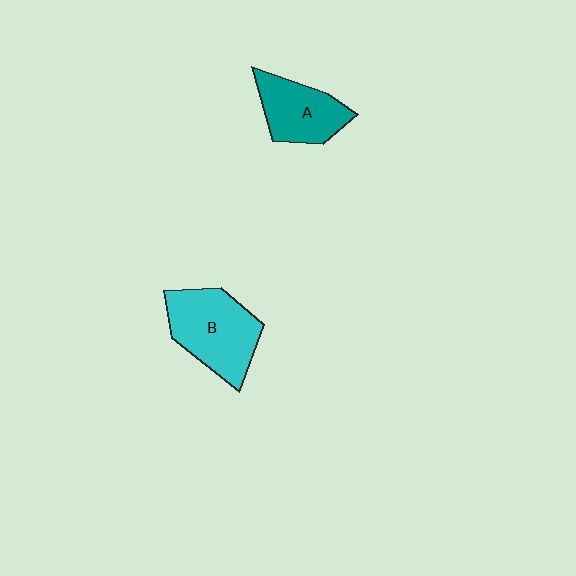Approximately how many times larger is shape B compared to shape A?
Approximately 1.4 times.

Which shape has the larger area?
Shape B (cyan).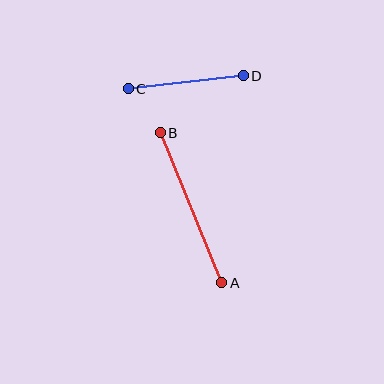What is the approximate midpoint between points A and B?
The midpoint is at approximately (191, 208) pixels.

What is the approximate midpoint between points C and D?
The midpoint is at approximately (186, 82) pixels.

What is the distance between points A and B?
The distance is approximately 162 pixels.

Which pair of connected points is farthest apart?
Points A and B are farthest apart.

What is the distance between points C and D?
The distance is approximately 115 pixels.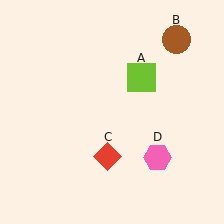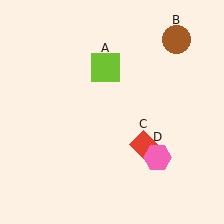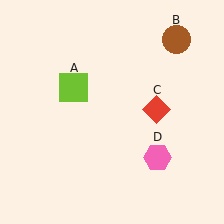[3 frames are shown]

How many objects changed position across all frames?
2 objects changed position: lime square (object A), red diamond (object C).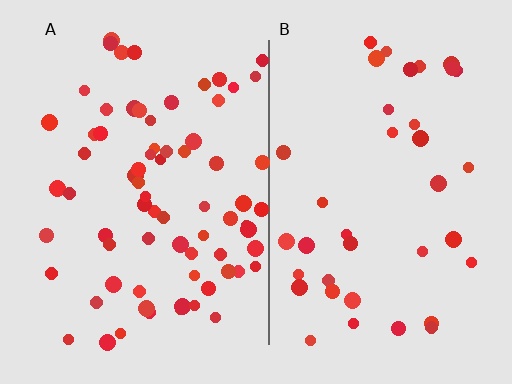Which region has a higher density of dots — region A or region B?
A (the left).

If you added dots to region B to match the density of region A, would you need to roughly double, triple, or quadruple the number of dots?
Approximately double.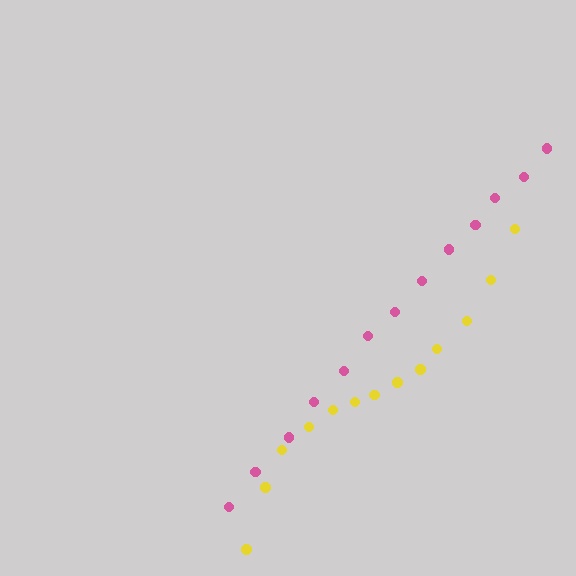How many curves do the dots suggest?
There are 2 distinct paths.